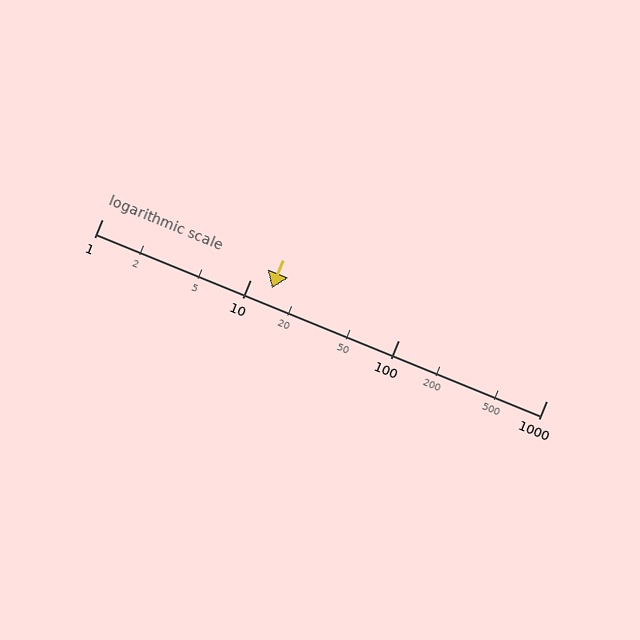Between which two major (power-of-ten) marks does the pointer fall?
The pointer is between 10 and 100.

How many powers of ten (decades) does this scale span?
The scale spans 3 decades, from 1 to 1000.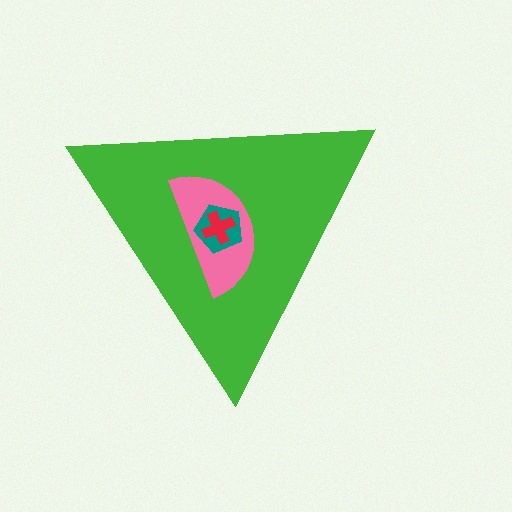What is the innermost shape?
The red cross.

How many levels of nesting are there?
4.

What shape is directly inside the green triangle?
The pink semicircle.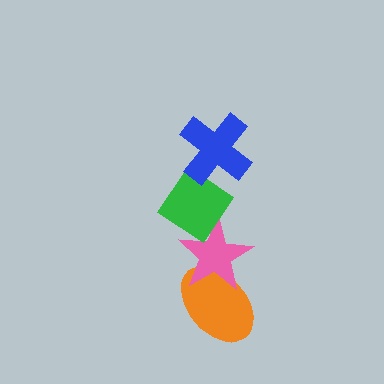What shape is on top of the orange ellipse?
The pink star is on top of the orange ellipse.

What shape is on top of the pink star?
The green diamond is on top of the pink star.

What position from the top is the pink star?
The pink star is 3rd from the top.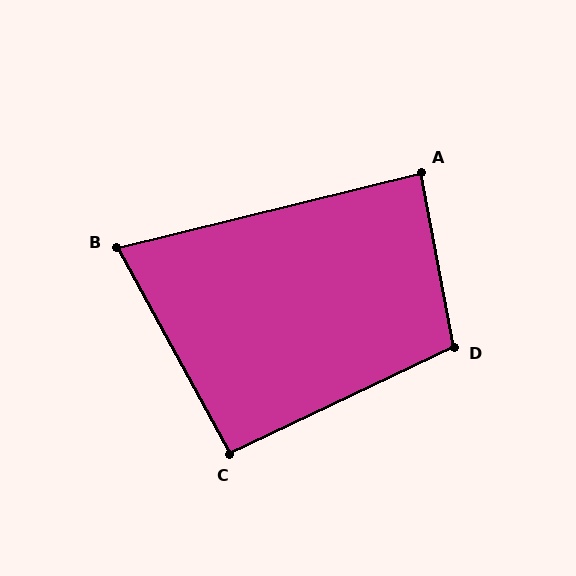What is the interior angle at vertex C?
Approximately 93 degrees (approximately right).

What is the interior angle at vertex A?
Approximately 87 degrees (approximately right).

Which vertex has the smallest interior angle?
B, at approximately 75 degrees.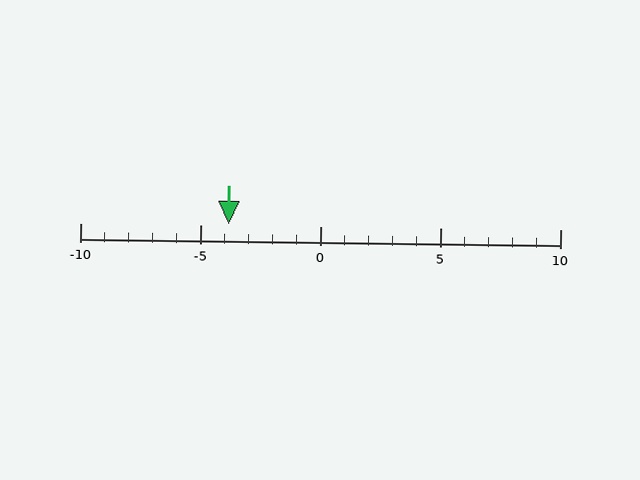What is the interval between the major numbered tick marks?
The major tick marks are spaced 5 units apart.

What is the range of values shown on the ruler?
The ruler shows values from -10 to 10.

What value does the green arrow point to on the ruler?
The green arrow points to approximately -4.